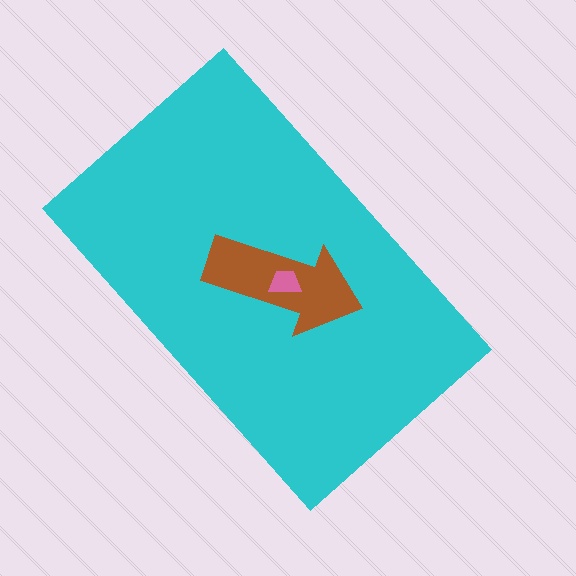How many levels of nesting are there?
3.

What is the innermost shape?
The pink trapezoid.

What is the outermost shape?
The cyan rectangle.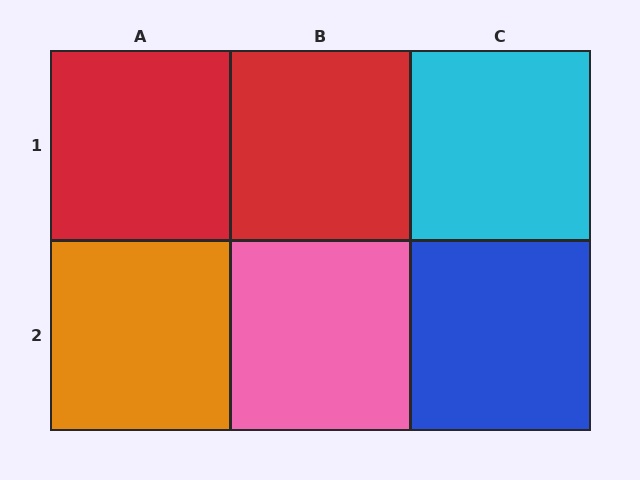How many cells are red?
2 cells are red.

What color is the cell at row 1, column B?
Red.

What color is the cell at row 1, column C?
Cyan.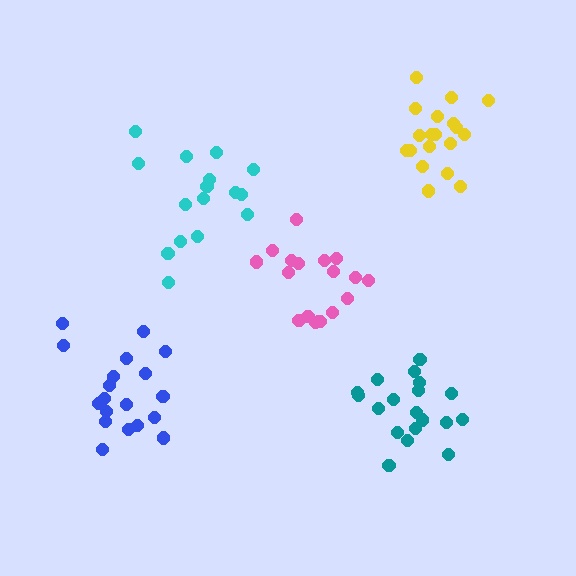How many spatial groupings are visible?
There are 5 spatial groupings.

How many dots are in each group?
Group 1: 19 dots, Group 2: 19 dots, Group 3: 19 dots, Group 4: 18 dots, Group 5: 16 dots (91 total).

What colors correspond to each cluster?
The clusters are colored: yellow, teal, blue, pink, cyan.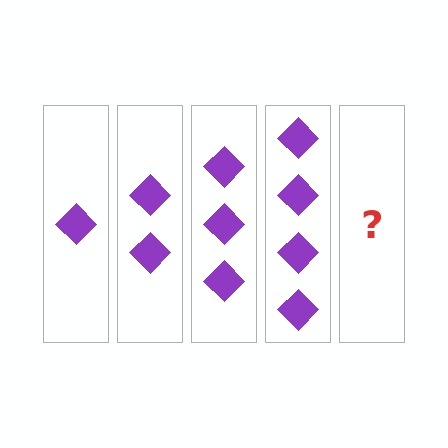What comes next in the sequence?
The next element should be 5 diamonds.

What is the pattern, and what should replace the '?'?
The pattern is that each step adds one more diamond. The '?' should be 5 diamonds.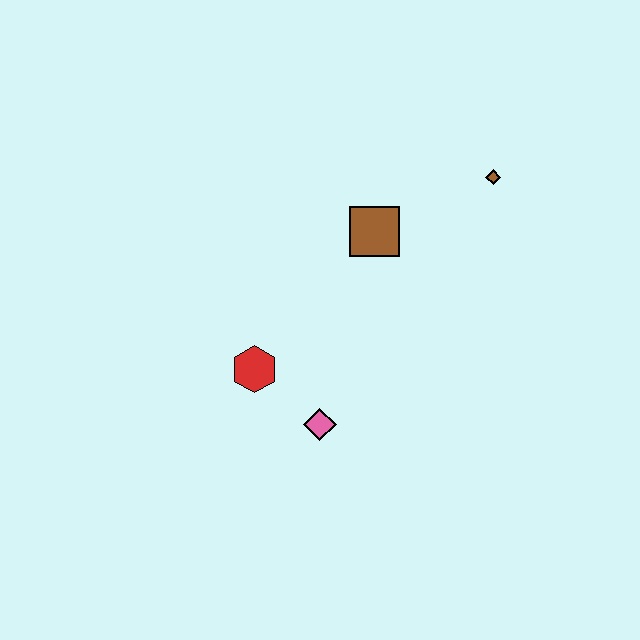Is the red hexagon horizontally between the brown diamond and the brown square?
No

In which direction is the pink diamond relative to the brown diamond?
The pink diamond is below the brown diamond.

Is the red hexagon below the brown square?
Yes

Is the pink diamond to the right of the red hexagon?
Yes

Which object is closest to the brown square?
The brown diamond is closest to the brown square.